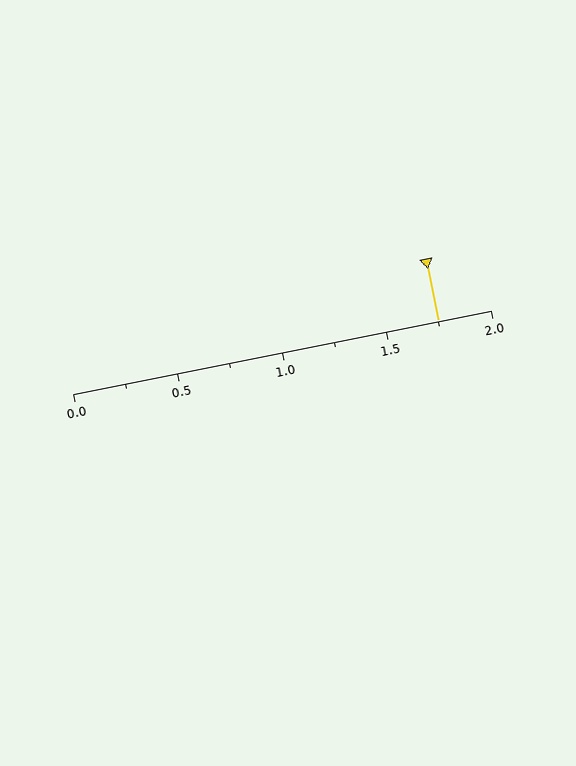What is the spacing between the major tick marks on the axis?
The major ticks are spaced 0.5 apart.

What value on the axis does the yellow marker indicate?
The marker indicates approximately 1.75.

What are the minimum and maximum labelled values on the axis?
The axis runs from 0.0 to 2.0.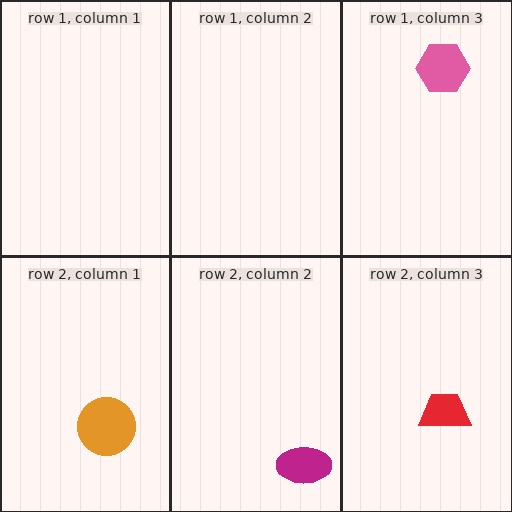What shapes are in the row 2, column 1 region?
The orange circle.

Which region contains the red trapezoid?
The row 2, column 3 region.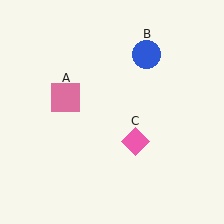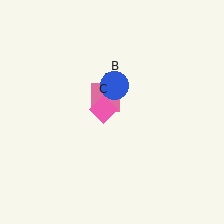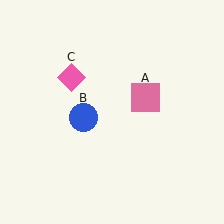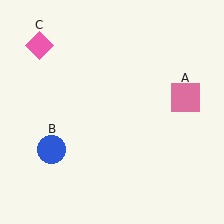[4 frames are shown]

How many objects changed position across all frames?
3 objects changed position: pink square (object A), blue circle (object B), pink diamond (object C).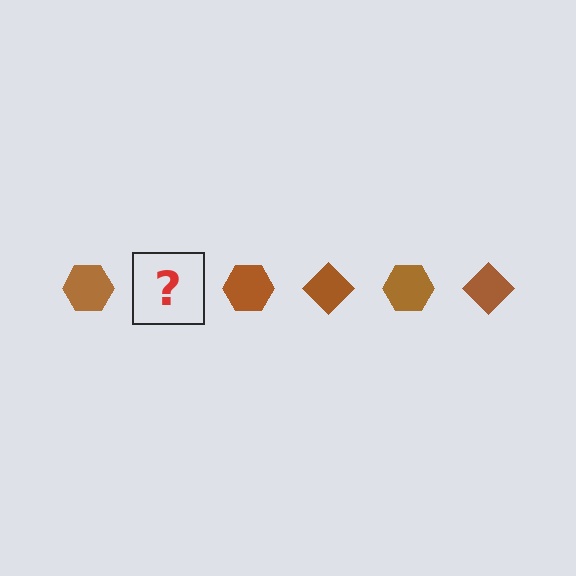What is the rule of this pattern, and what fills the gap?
The rule is that the pattern cycles through hexagon, diamond shapes in brown. The gap should be filled with a brown diamond.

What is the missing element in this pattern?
The missing element is a brown diamond.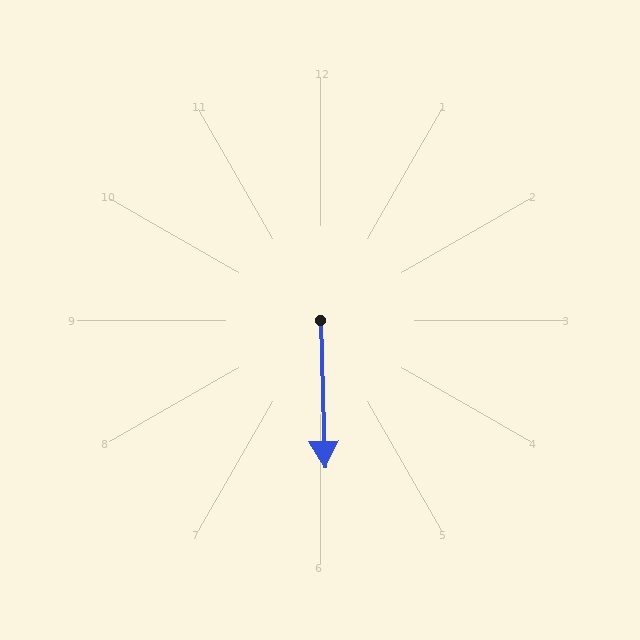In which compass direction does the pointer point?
South.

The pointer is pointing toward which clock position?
Roughly 6 o'clock.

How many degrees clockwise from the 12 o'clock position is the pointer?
Approximately 178 degrees.